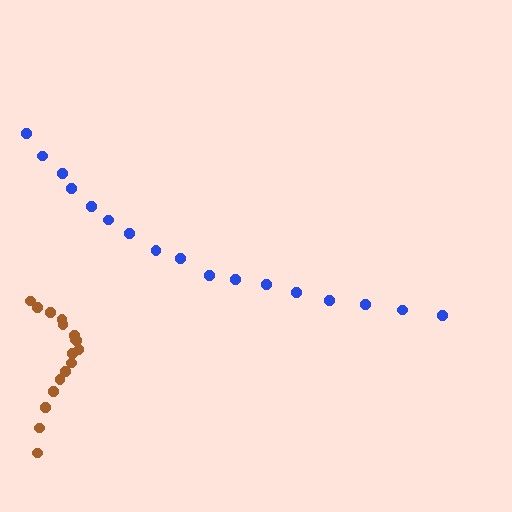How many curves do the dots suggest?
There are 2 distinct paths.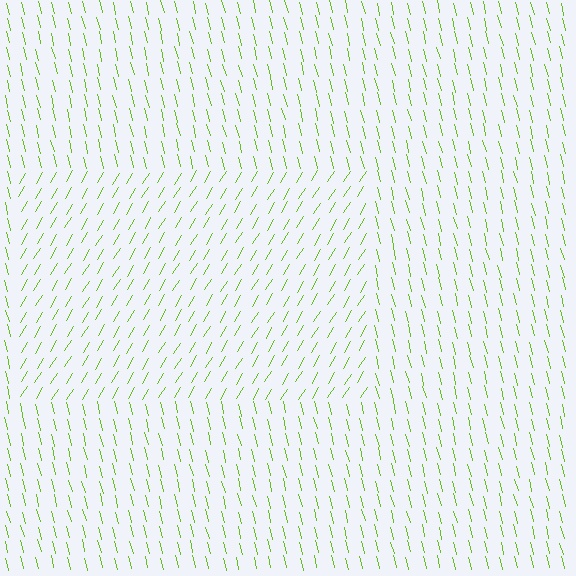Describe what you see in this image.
The image is filled with small lime line segments. A rectangle region in the image has lines oriented differently from the surrounding lines, creating a visible texture boundary.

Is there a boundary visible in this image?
Yes, there is a texture boundary formed by a change in line orientation.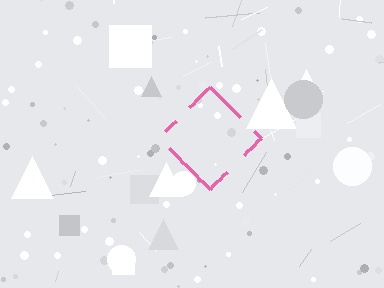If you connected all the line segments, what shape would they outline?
They would outline a diamond.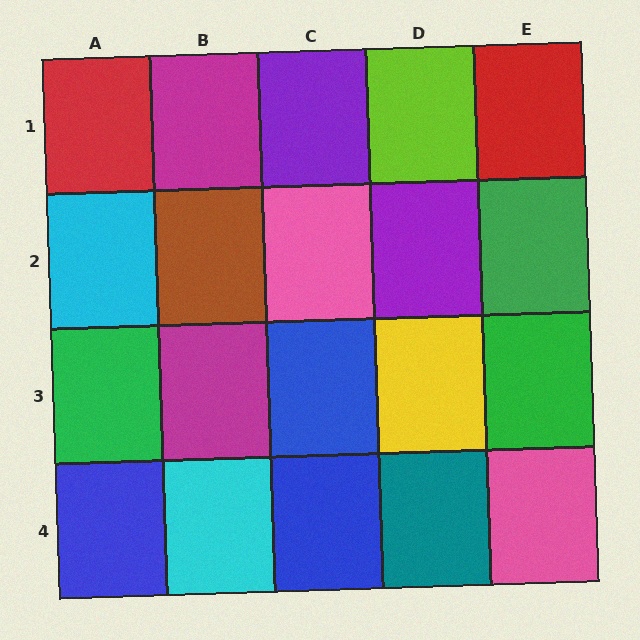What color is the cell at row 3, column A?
Green.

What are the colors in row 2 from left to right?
Cyan, brown, pink, purple, green.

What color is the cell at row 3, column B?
Magenta.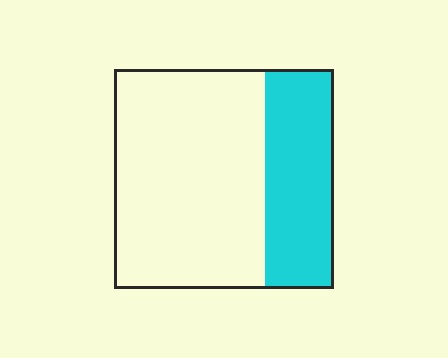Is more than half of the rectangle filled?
No.